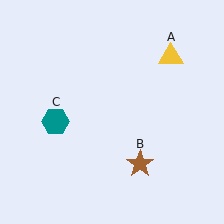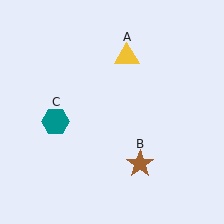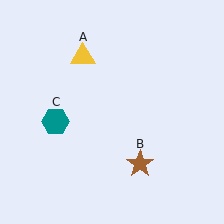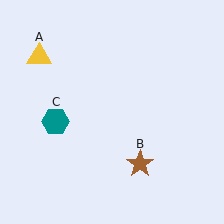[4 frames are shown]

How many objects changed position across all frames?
1 object changed position: yellow triangle (object A).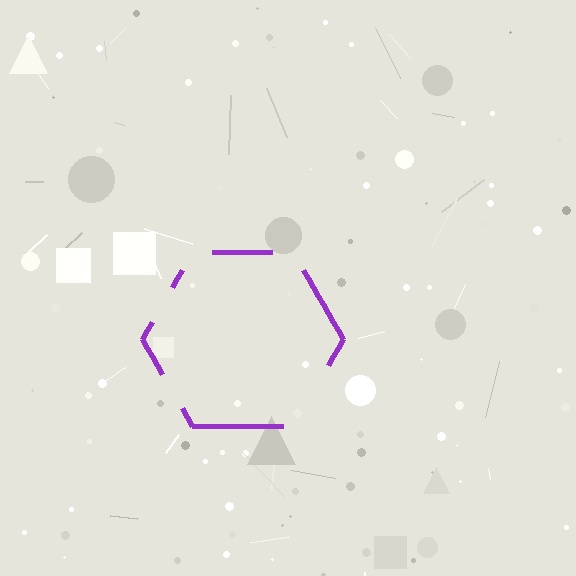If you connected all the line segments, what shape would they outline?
They would outline a hexagon.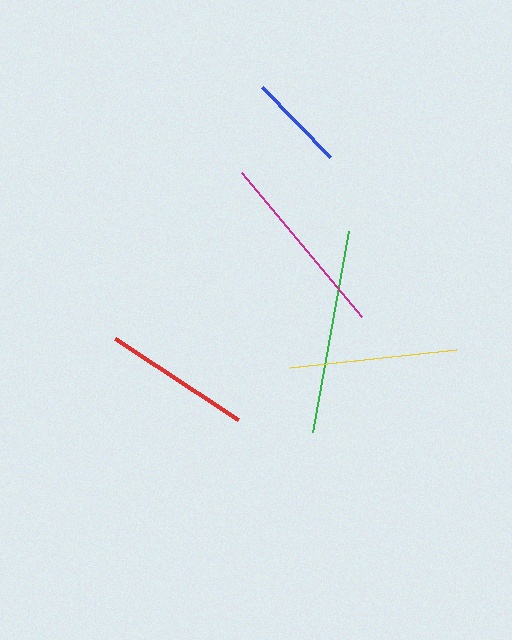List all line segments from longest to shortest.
From longest to shortest: green, magenta, yellow, red, blue.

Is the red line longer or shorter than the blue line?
The red line is longer than the blue line.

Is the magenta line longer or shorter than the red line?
The magenta line is longer than the red line.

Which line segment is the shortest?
The blue line is the shortest at approximately 98 pixels.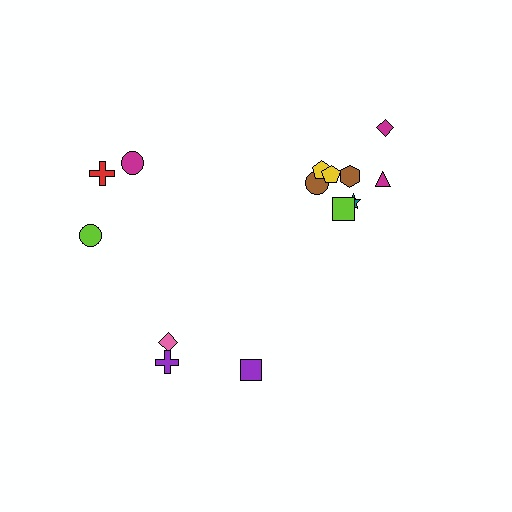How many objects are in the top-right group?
There are 8 objects.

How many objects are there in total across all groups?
There are 14 objects.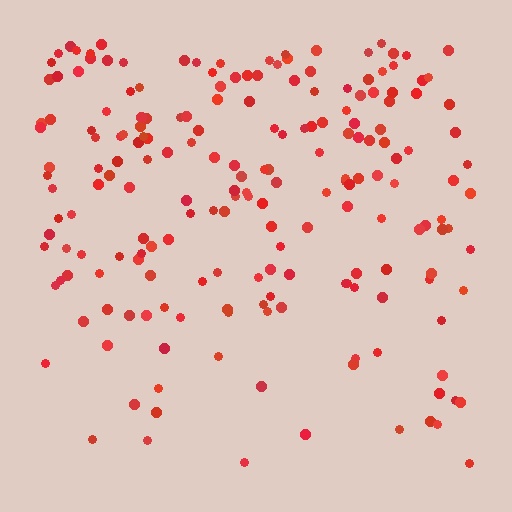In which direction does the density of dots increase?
From bottom to top, with the top side densest.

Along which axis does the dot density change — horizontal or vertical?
Vertical.